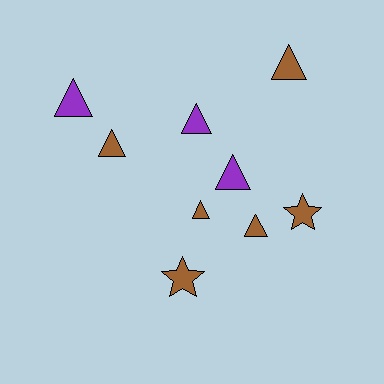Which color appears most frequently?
Brown, with 6 objects.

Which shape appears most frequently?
Triangle, with 7 objects.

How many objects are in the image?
There are 9 objects.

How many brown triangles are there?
There are 4 brown triangles.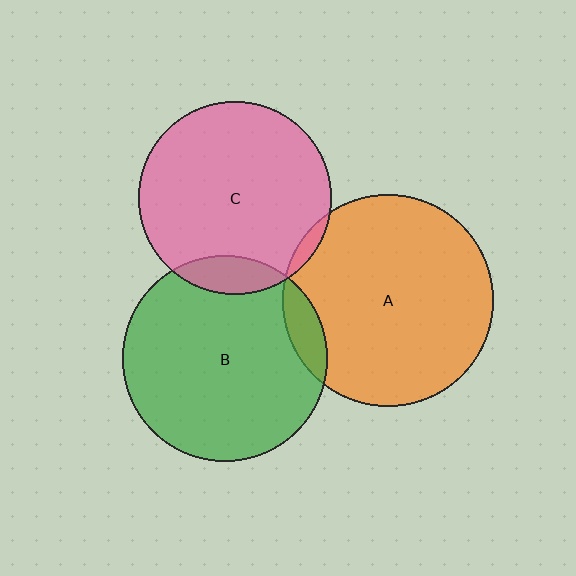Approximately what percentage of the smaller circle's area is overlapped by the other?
Approximately 10%.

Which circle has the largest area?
Circle A (orange).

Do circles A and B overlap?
Yes.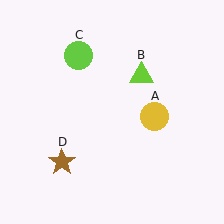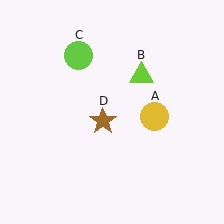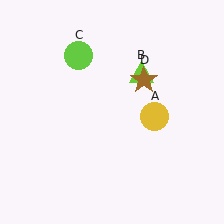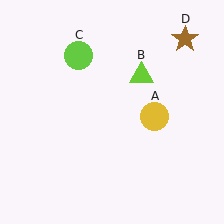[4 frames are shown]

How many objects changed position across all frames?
1 object changed position: brown star (object D).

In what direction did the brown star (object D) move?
The brown star (object D) moved up and to the right.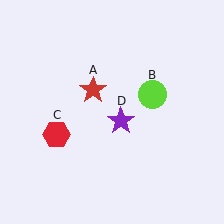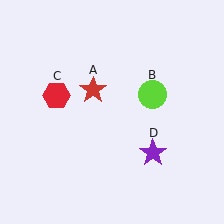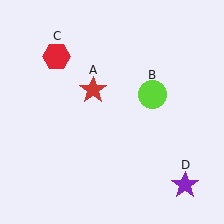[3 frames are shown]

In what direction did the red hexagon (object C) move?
The red hexagon (object C) moved up.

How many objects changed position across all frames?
2 objects changed position: red hexagon (object C), purple star (object D).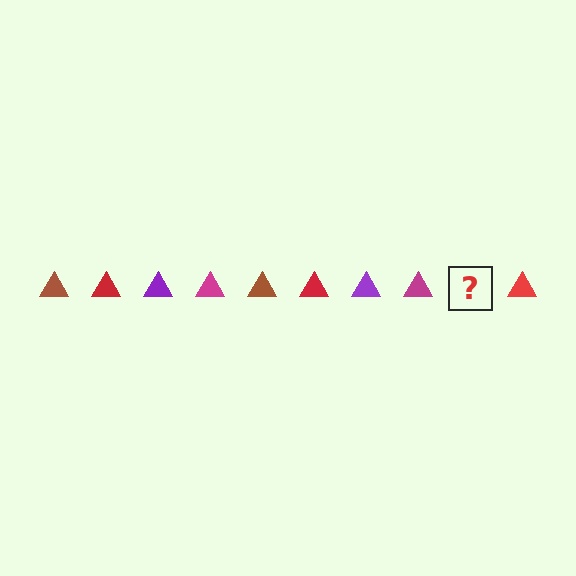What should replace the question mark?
The question mark should be replaced with a brown triangle.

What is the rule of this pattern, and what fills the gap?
The rule is that the pattern cycles through brown, red, purple, magenta triangles. The gap should be filled with a brown triangle.